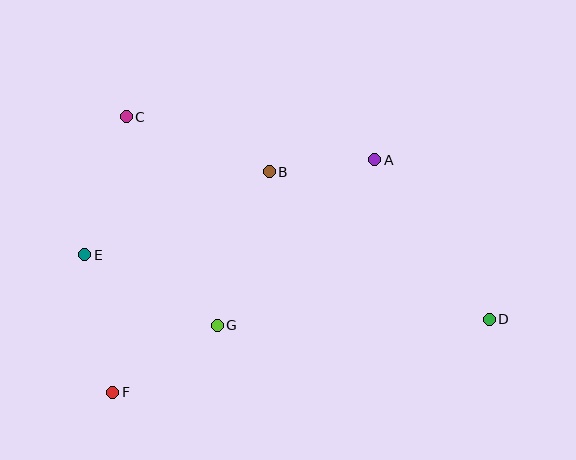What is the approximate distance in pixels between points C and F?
The distance between C and F is approximately 275 pixels.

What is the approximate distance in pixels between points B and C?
The distance between B and C is approximately 153 pixels.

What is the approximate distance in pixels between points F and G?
The distance between F and G is approximately 124 pixels.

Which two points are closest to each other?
Points A and B are closest to each other.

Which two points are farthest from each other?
Points C and D are farthest from each other.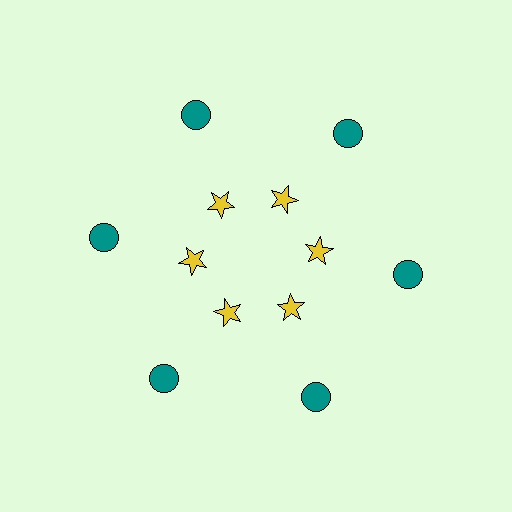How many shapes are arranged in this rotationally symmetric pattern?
There are 12 shapes, arranged in 6 groups of 2.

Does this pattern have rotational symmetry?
Yes, this pattern has 6-fold rotational symmetry. It looks the same after rotating 60 degrees around the center.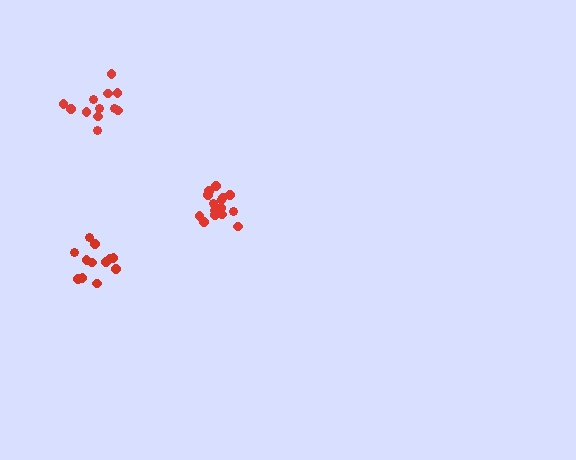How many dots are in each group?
Group 1: 15 dots, Group 2: 12 dots, Group 3: 12 dots (39 total).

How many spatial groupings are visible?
There are 3 spatial groupings.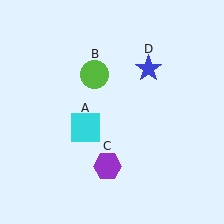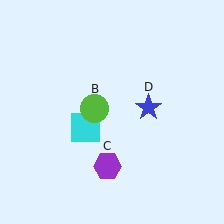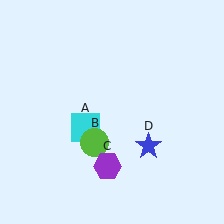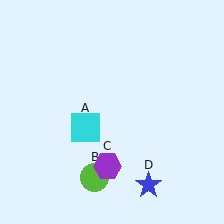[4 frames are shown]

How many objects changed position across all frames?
2 objects changed position: lime circle (object B), blue star (object D).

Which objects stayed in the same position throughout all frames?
Cyan square (object A) and purple hexagon (object C) remained stationary.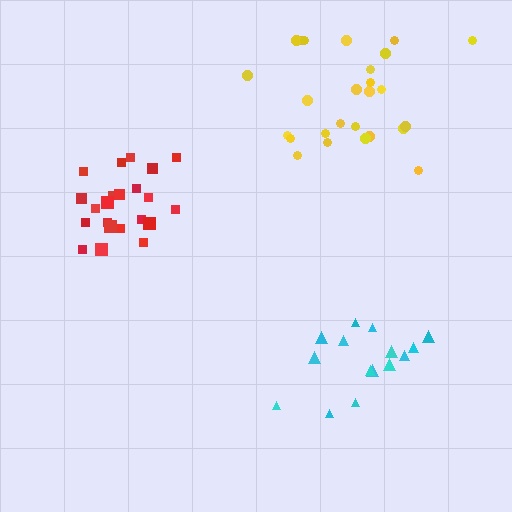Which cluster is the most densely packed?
Red.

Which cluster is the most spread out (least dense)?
Cyan.